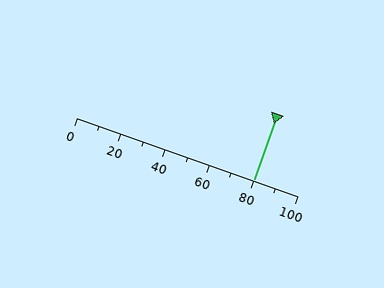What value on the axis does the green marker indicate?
The marker indicates approximately 80.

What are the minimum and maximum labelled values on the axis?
The axis runs from 0 to 100.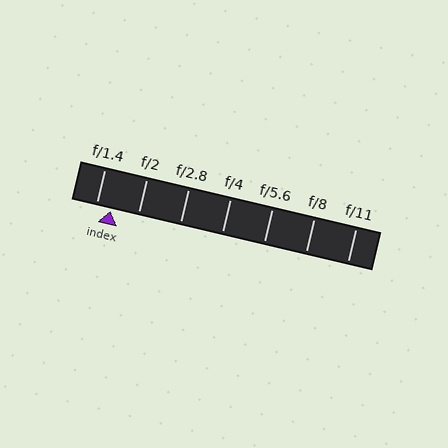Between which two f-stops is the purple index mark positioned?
The index mark is between f/1.4 and f/2.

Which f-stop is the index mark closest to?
The index mark is closest to f/1.4.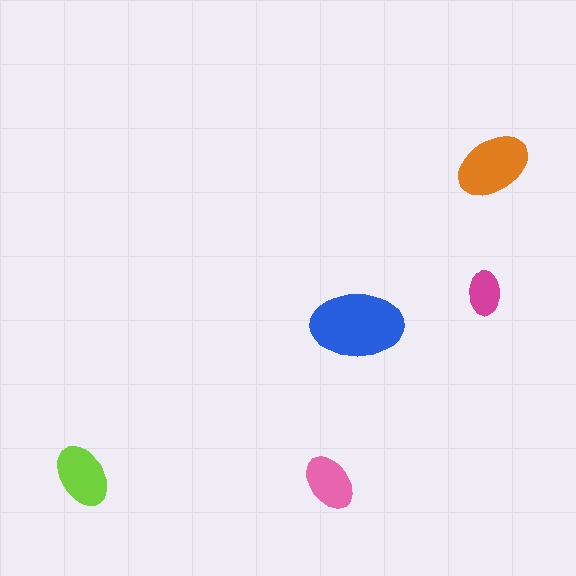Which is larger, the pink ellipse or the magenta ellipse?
The pink one.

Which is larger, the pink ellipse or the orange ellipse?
The orange one.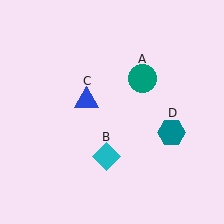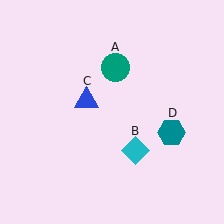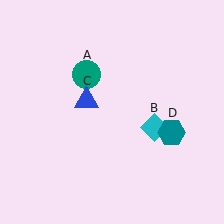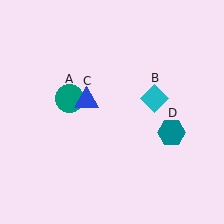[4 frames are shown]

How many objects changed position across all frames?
2 objects changed position: teal circle (object A), cyan diamond (object B).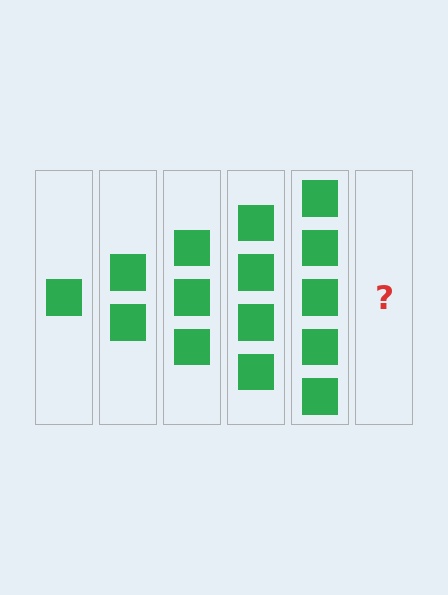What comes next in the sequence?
The next element should be 6 squares.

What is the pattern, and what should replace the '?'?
The pattern is that each step adds one more square. The '?' should be 6 squares.